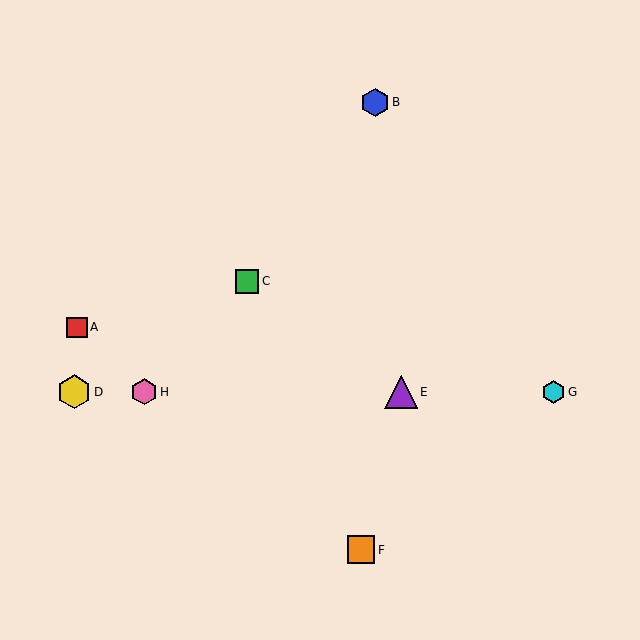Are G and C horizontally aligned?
No, G is at y≈392 and C is at y≈281.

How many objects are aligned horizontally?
4 objects (D, E, G, H) are aligned horizontally.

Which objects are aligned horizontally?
Objects D, E, G, H are aligned horizontally.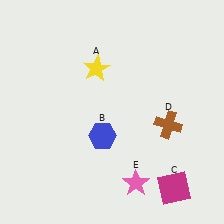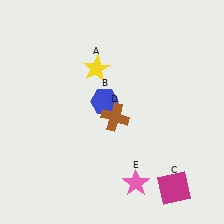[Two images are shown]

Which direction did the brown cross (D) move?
The brown cross (D) moved left.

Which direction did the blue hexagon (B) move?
The blue hexagon (B) moved up.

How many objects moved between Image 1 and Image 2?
2 objects moved between the two images.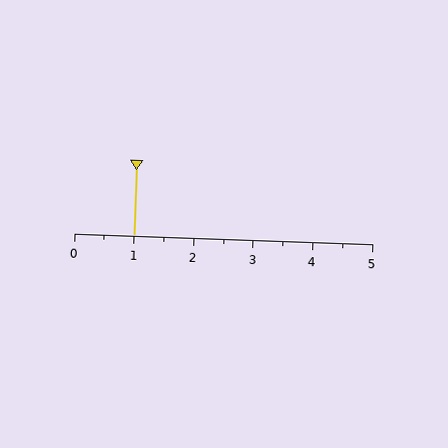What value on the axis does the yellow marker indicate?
The marker indicates approximately 1.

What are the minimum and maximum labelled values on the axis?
The axis runs from 0 to 5.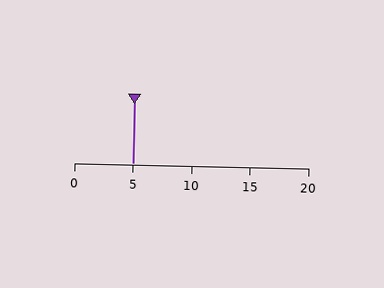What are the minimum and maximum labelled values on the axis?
The axis runs from 0 to 20.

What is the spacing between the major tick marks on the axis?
The major ticks are spaced 5 apart.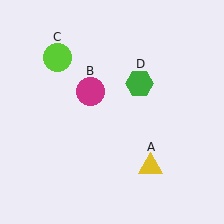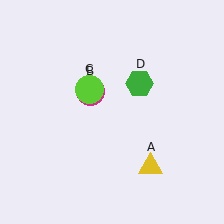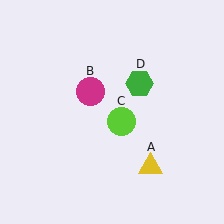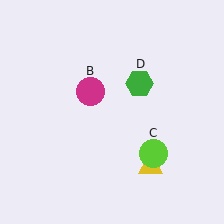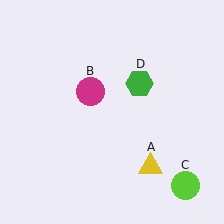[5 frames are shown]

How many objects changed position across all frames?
1 object changed position: lime circle (object C).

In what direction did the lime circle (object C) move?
The lime circle (object C) moved down and to the right.